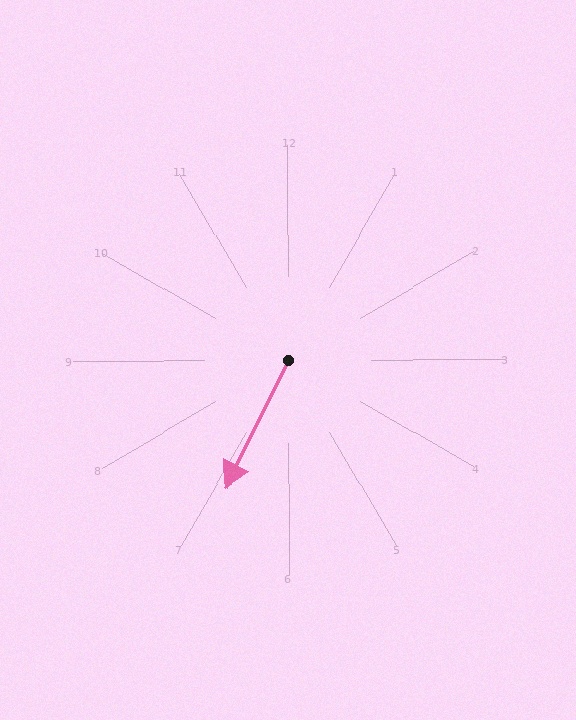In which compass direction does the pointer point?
Southwest.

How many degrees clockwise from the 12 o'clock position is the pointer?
Approximately 206 degrees.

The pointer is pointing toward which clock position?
Roughly 7 o'clock.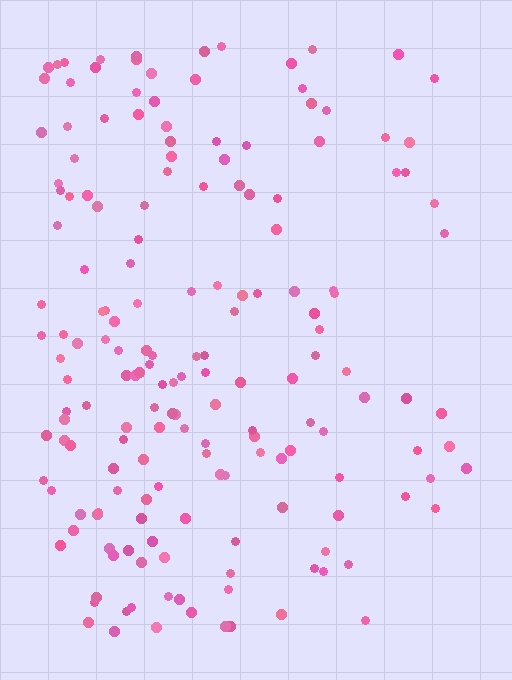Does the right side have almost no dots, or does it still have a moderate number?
Still a moderate number, just noticeably fewer than the left.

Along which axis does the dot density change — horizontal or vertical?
Horizontal.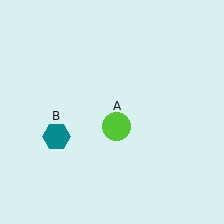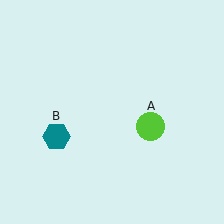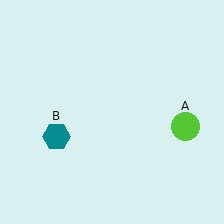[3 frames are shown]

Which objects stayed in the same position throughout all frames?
Teal hexagon (object B) remained stationary.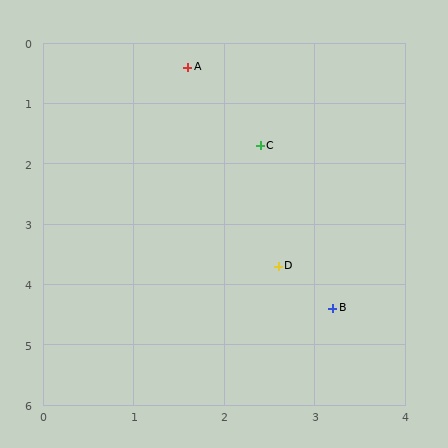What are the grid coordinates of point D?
Point D is at approximately (2.6, 3.7).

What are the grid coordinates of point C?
Point C is at approximately (2.4, 1.7).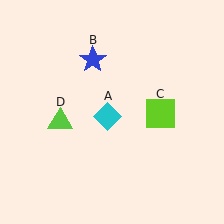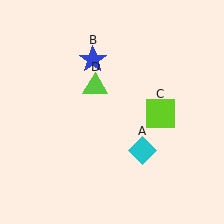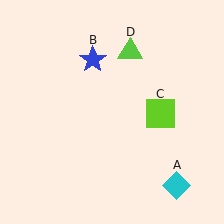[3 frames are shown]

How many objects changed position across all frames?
2 objects changed position: cyan diamond (object A), lime triangle (object D).